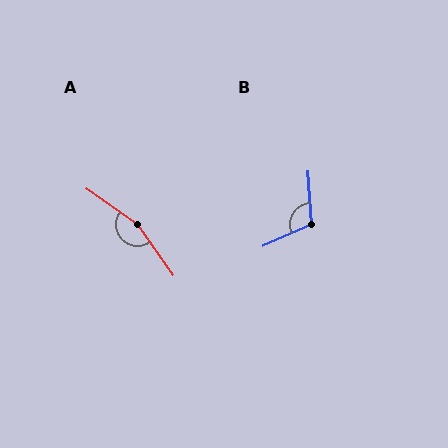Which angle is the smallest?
B, at approximately 110 degrees.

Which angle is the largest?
A, at approximately 160 degrees.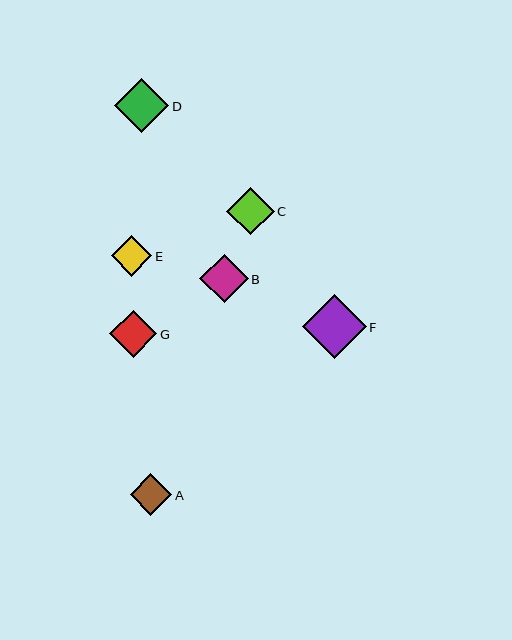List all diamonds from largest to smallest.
From largest to smallest: F, D, B, C, G, A, E.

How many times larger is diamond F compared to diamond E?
Diamond F is approximately 1.6 times the size of diamond E.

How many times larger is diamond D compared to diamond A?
Diamond D is approximately 1.3 times the size of diamond A.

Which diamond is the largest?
Diamond F is the largest with a size of approximately 64 pixels.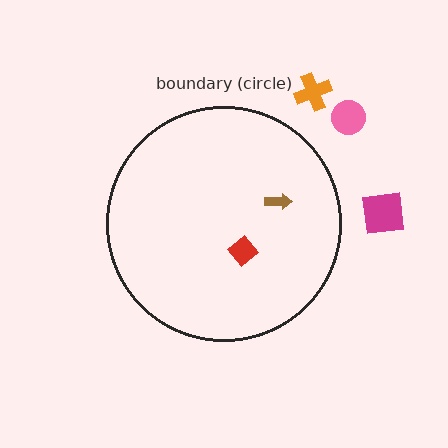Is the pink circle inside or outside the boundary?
Outside.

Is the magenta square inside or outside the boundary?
Outside.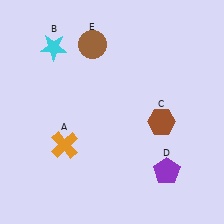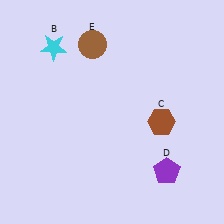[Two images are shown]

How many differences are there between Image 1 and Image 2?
There is 1 difference between the two images.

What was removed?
The orange cross (A) was removed in Image 2.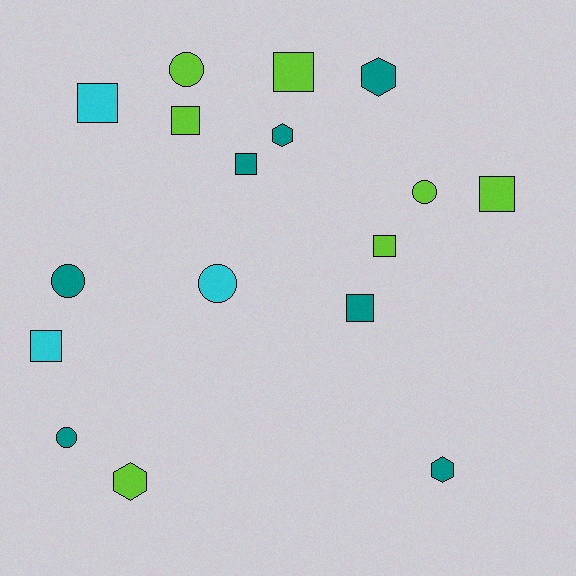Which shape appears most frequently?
Square, with 8 objects.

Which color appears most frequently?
Lime, with 7 objects.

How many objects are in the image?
There are 17 objects.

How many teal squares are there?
There are 2 teal squares.